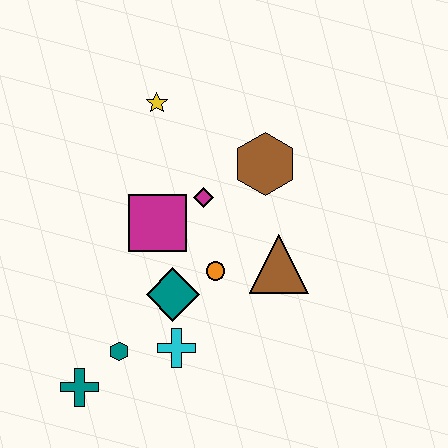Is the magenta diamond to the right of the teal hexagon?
Yes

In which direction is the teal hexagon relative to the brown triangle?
The teal hexagon is to the left of the brown triangle.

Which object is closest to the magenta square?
The magenta diamond is closest to the magenta square.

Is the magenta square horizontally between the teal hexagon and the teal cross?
No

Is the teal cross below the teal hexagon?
Yes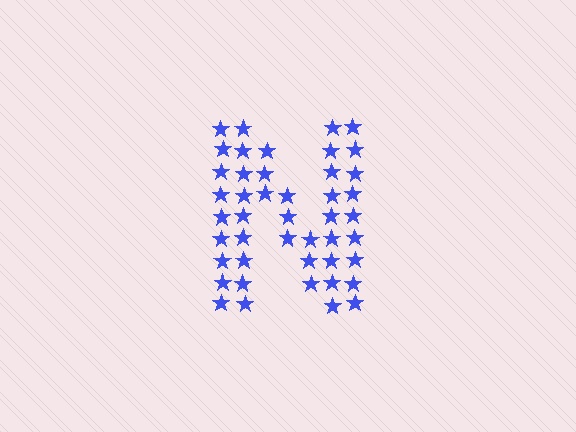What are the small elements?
The small elements are stars.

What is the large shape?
The large shape is the letter N.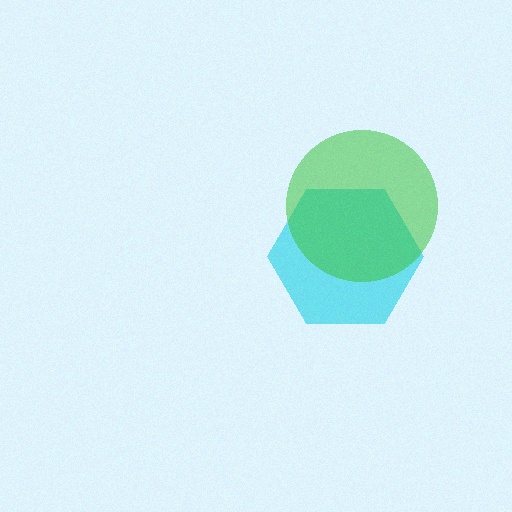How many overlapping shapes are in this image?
There are 2 overlapping shapes in the image.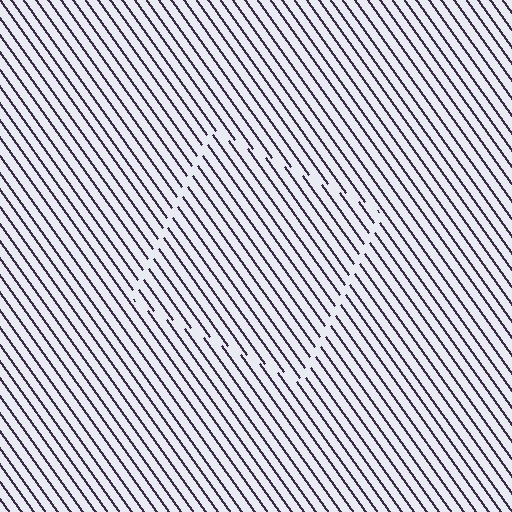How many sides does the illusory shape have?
4 sides — the line-ends trace a square.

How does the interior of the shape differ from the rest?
The interior of the shape contains the same grating, shifted by half a period — the contour is defined by the phase discontinuity where line-ends from the inner and outer gratings abut.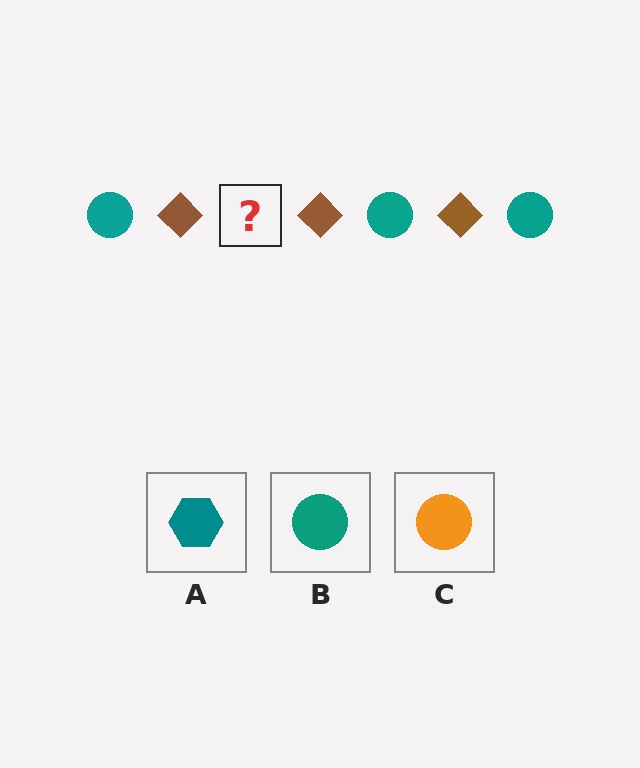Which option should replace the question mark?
Option B.